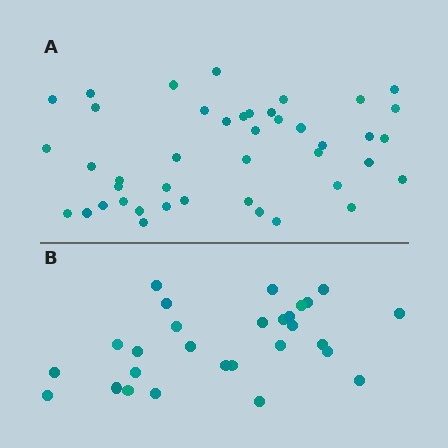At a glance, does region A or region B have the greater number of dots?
Region A (the top region) has more dots.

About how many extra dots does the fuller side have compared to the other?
Region A has approximately 15 more dots than region B.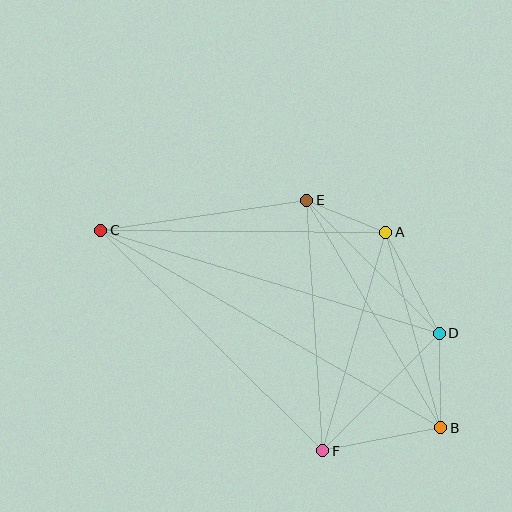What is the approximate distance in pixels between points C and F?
The distance between C and F is approximately 313 pixels.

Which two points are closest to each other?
Points A and E are closest to each other.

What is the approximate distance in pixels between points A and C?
The distance between A and C is approximately 285 pixels.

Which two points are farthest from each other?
Points B and C are farthest from each other.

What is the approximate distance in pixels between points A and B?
The distance between A and B is approximately 203 pixels.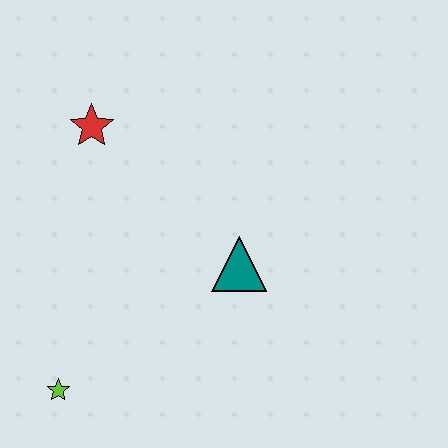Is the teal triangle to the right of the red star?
Yes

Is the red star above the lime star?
Yes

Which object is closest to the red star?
The teal triangle is closest to the red star.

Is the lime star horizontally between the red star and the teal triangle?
No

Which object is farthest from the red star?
The lime star is farthest from the red star.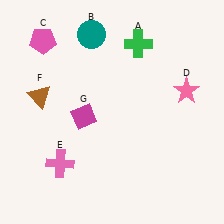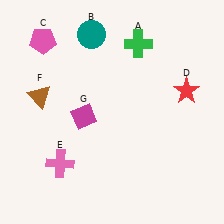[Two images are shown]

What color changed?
The star (D) changed from pink in Image 1 to red in Image 2.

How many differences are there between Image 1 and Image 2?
There is 1 difference between the two images.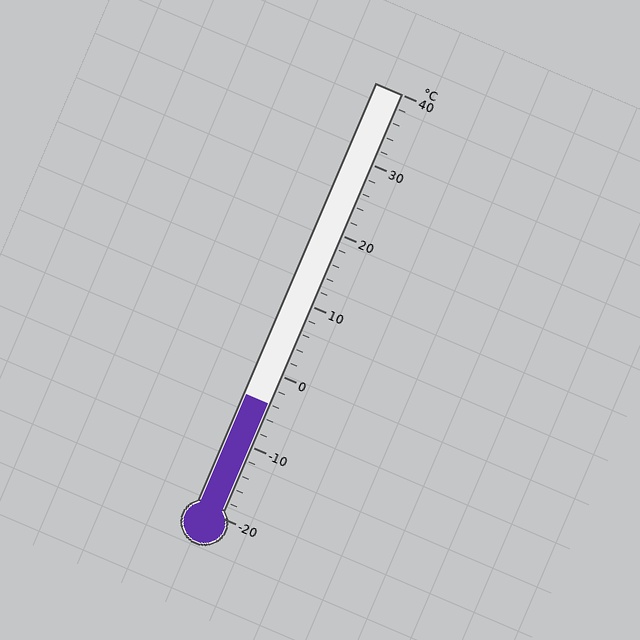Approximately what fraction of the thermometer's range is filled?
The thermometer is filled to approximately 25% of its range.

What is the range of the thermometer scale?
The thermometer scale ranges from -20°C to 40°C.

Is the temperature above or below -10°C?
The temperature is above -10°C.